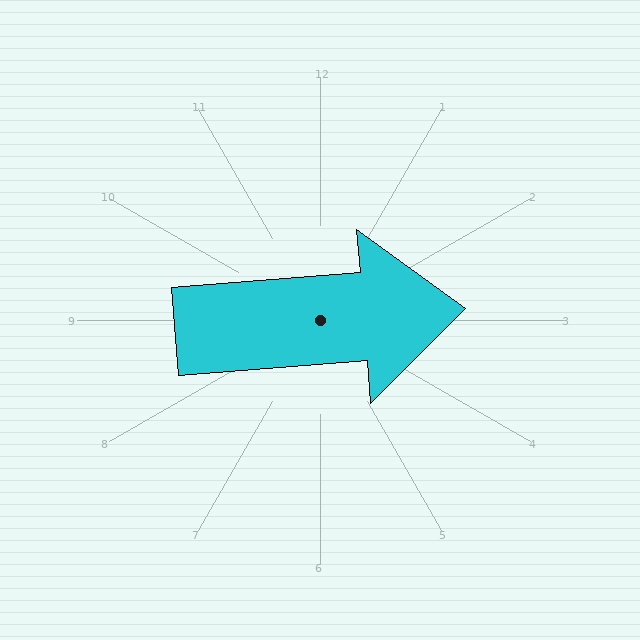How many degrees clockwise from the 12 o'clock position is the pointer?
Approximately 85 degrees.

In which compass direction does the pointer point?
East.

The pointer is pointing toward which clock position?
Roughly 3 o'clock.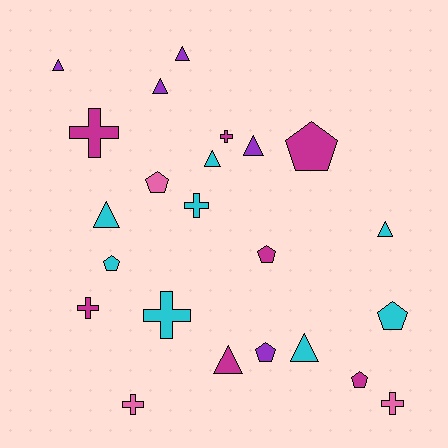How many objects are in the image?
There are 23 objects.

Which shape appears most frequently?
Triangle, with 9 objects.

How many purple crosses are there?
There are no purple crosses.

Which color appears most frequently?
Cyan, with 8 objects.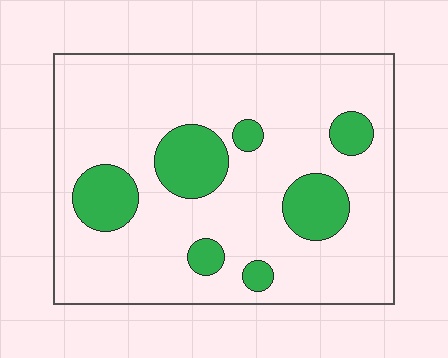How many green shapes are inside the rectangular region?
7.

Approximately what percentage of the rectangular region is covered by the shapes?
Approximately 20%.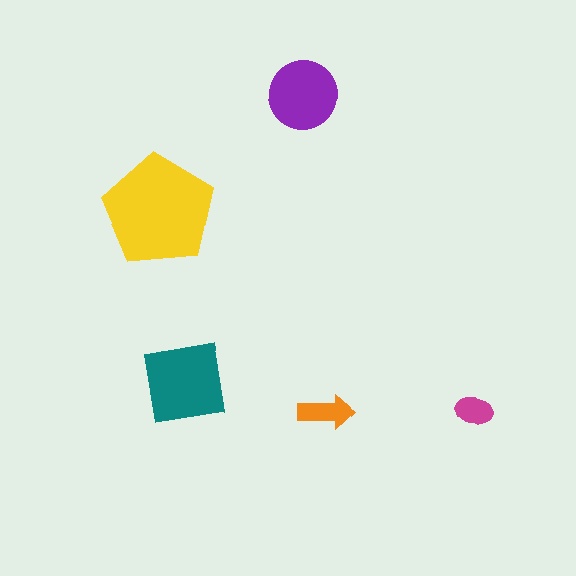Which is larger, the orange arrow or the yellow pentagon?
The yellow pentagon.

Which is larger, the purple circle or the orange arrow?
The purple circle.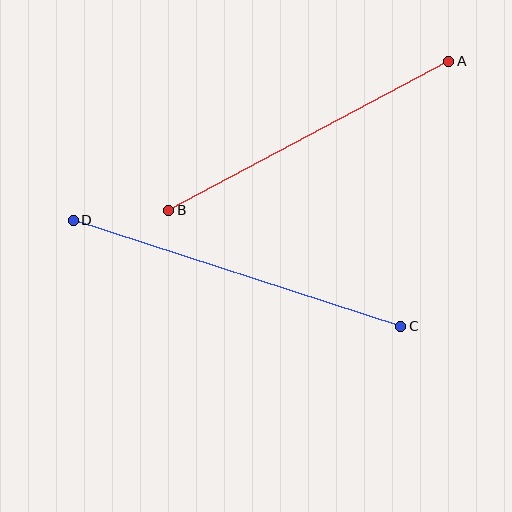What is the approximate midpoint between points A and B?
The midpoint is at approximately (309, 136) pixels.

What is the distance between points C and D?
The distance is approximately 344 pixels.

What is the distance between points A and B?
The distance is approximately 317 pixels.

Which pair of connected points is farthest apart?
Points C and D are farthest apart.